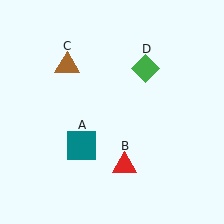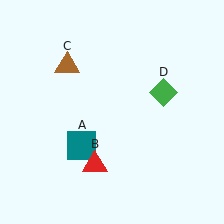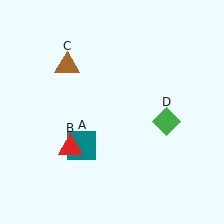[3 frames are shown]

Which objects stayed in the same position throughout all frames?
Teal square (object A) and brown triangle (object C) remained stationary.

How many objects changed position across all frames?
2 objects changed position: red triangle (object B), green diamond (object D).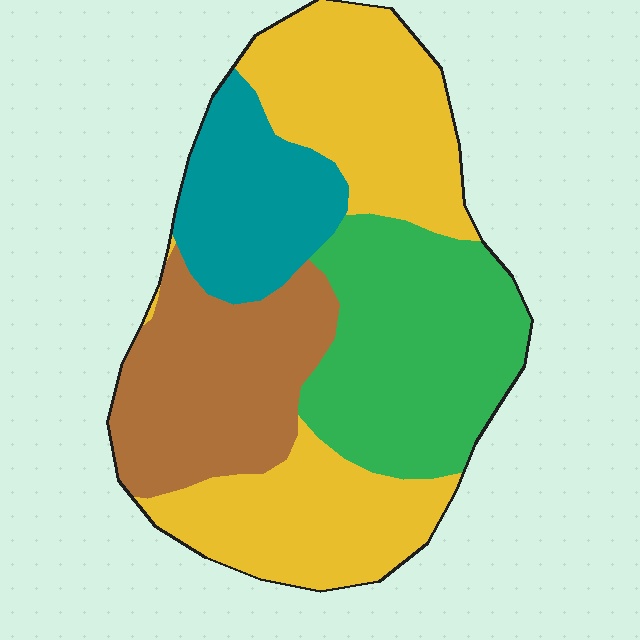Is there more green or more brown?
Green.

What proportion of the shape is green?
Green covers about 25% of the shape.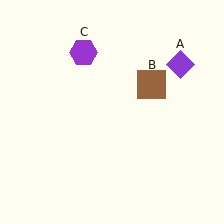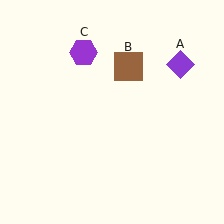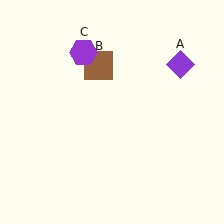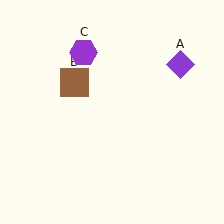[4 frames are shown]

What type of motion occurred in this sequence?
The brown square (object B) rotated counterclockwise around the center of the scene.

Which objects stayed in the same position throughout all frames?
Purple diamond (object A) and purple hexagon (object C) remained stationary.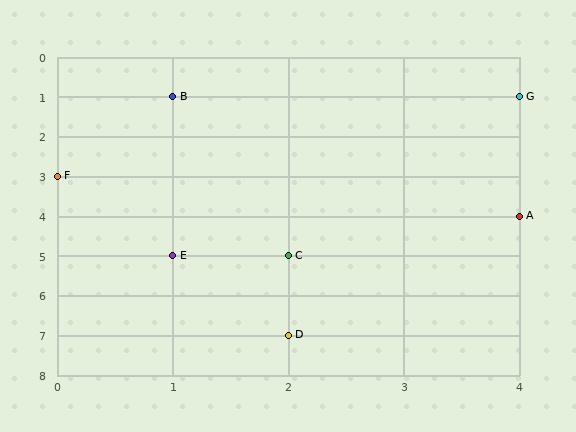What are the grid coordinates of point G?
Point G is at grid coordinates (4, 1).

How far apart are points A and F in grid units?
Points A and F are 4 columns and 1 row apart (about 4.1 grid units diagonally).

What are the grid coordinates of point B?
Point B is at grid coordinates (1, 1).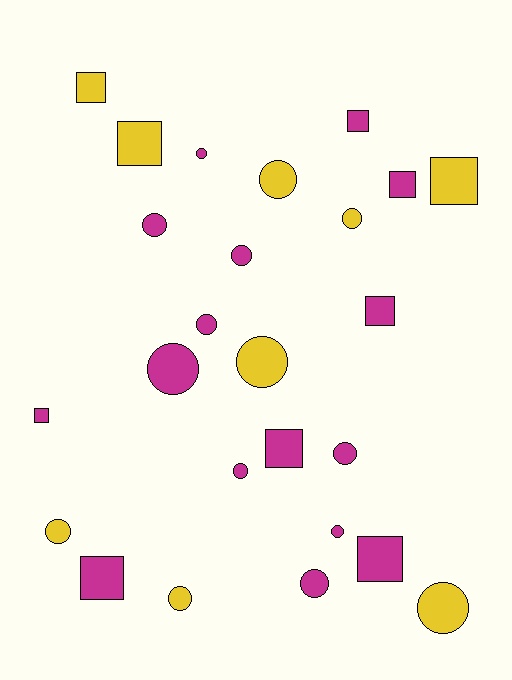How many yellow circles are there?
There are 6 yellow circles.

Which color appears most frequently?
Magenta, with 16 objects.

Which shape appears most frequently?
Circle, with 15 objects.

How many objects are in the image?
There are 25 objects.